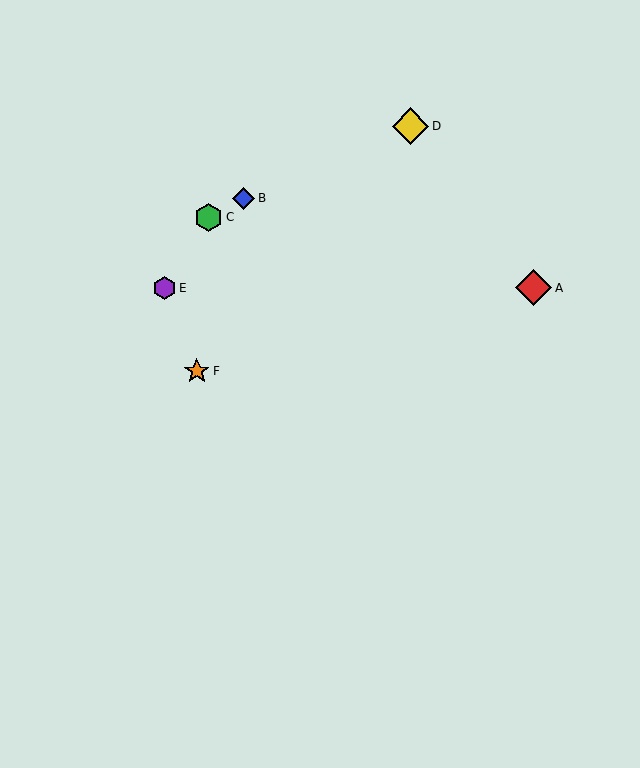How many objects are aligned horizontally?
2 objects (A, E) are aligned horizontally.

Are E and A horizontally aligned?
Yes, both are at y≈288.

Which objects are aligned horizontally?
Objects A, E are aligned horizontally.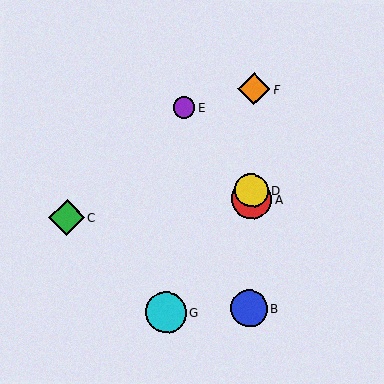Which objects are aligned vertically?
Objects A, B, D, F are aligned vertically.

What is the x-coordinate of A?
Object A is at x≈252.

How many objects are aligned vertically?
4 objects (A, B, D, F) are aligned vertically.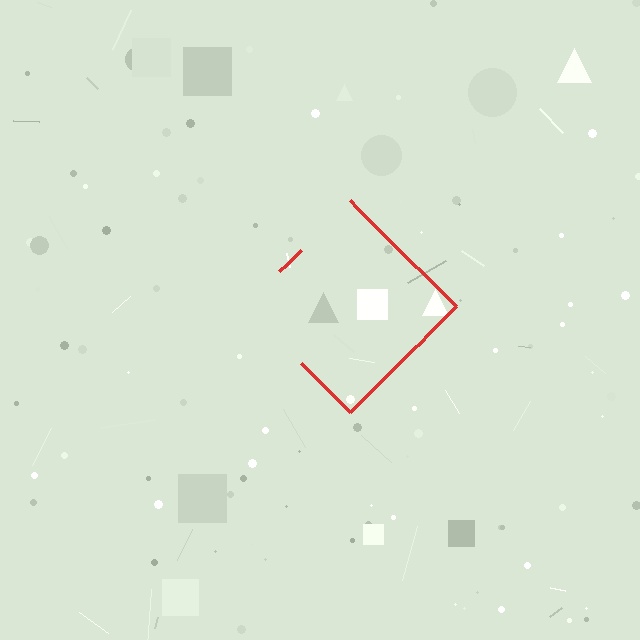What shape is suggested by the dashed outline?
The dashed outline suggests a diamond.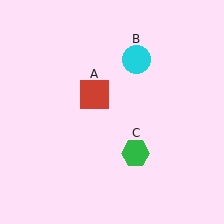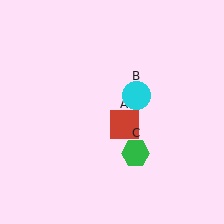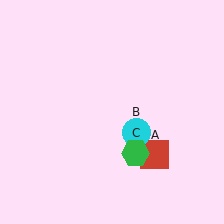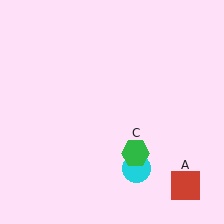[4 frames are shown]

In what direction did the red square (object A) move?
The red square (object A) moved down and to the right.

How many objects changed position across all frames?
2 objects changed position: red square (object A), cyan circle (object B).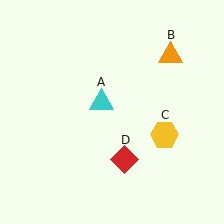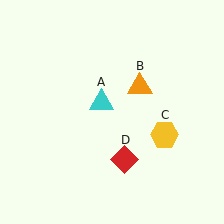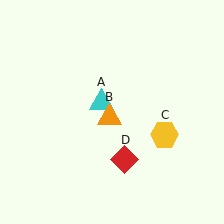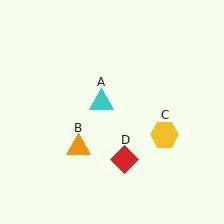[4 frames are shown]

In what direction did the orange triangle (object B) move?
The orange triangle (object B) moved down and to the left.